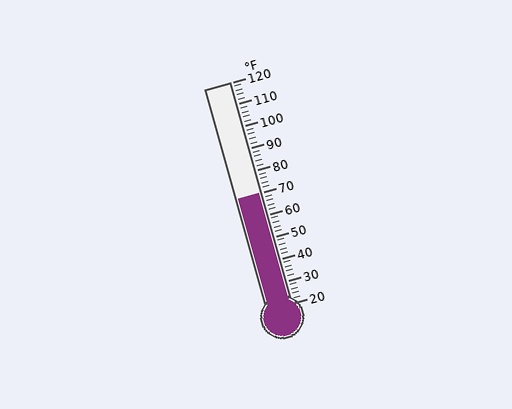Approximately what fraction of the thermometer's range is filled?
The thermometer is filled to approximately 50% of its range.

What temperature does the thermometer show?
The thermometer shows approximately 70°F.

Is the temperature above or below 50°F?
The temperature is above 50°F.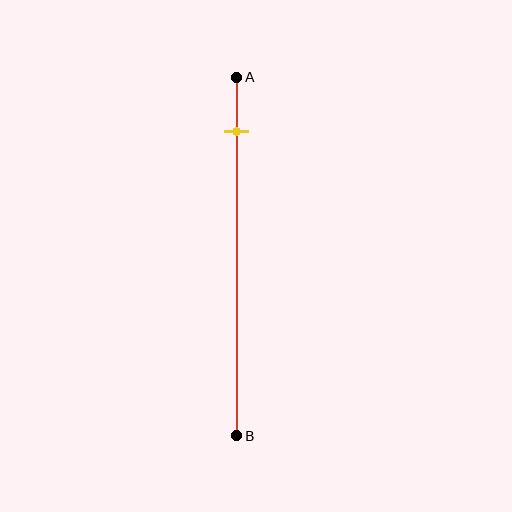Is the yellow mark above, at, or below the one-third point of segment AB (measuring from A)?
The yellow mark is above the one-third point of segment AB.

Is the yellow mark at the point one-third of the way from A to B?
No, the mark is at about 15% from A, not at the 33% one-third point.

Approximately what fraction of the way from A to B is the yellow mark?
The yellow mark is approximately 15% of the way from A to B.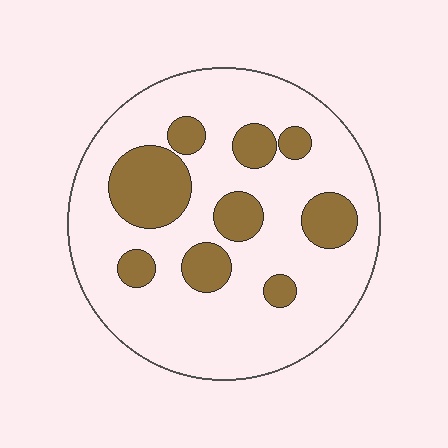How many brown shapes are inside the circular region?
9.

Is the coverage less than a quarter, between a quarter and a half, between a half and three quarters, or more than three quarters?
Less than a quarter.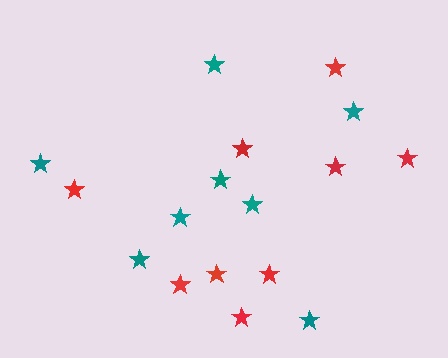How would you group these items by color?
There are 2 groups: one group of red stars (9) and one group of teal stars (8).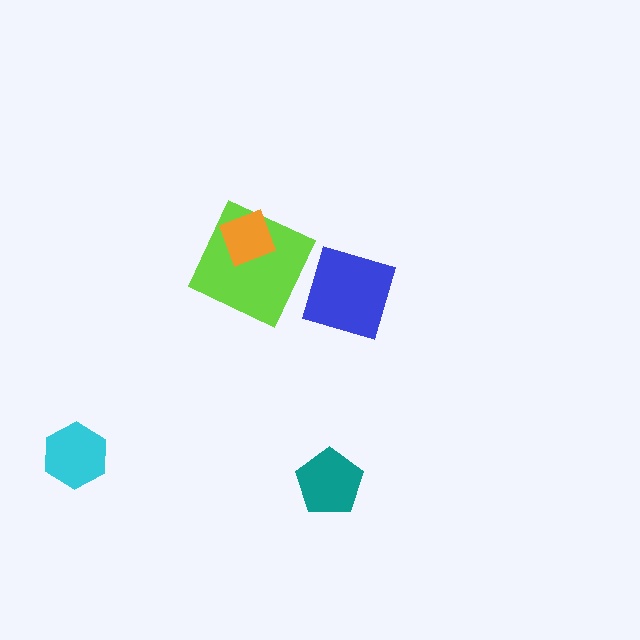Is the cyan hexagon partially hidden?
No, no other shape covers it.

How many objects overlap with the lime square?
1 object overlaps with the lime square.